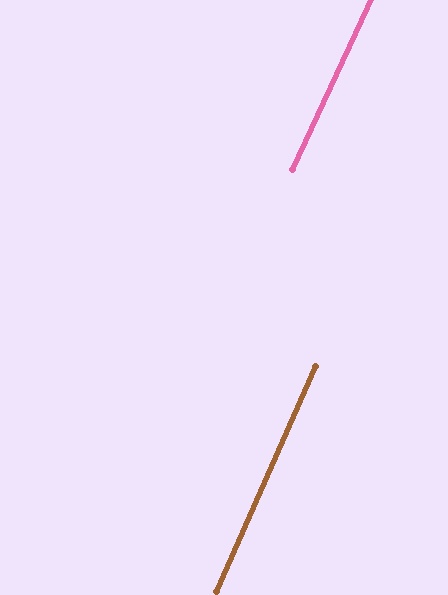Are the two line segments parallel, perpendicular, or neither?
Parallel — their directions differ by only 1.0°.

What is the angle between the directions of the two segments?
Approximately 1 degree.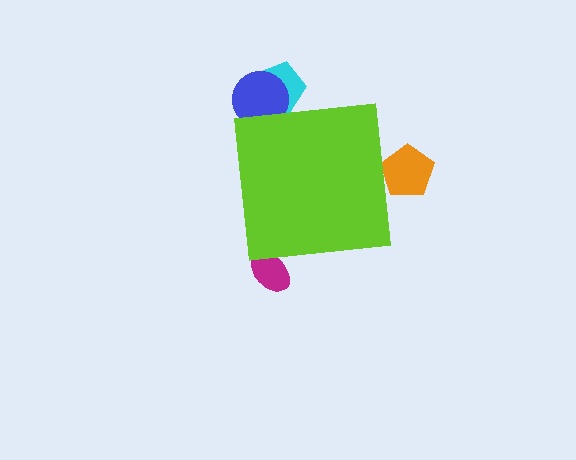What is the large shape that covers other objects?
A lime square.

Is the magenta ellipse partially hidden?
Yes, the magenta ellipse is partially hidden behind the lime square.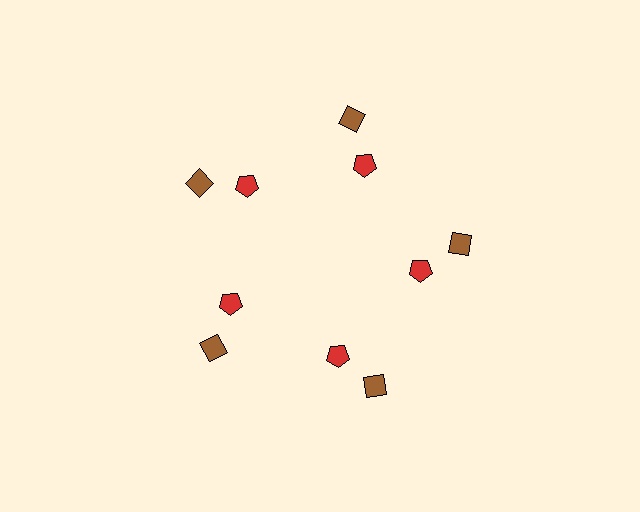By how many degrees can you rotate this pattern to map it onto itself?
The pattern maps onto itself every 72 degrees of rotation.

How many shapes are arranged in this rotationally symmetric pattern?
There are 10 shapes, arranged in 5 groups of 2.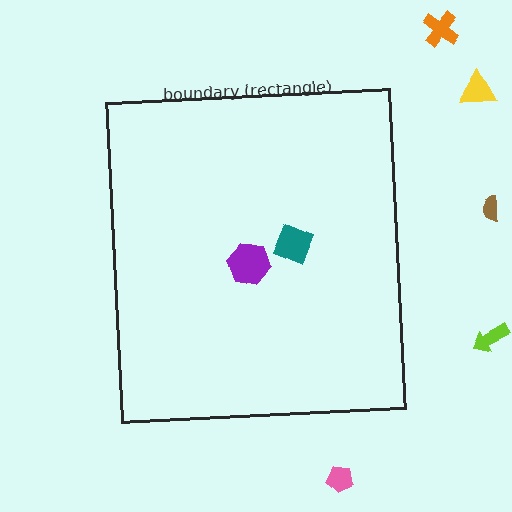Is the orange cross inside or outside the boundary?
Outside.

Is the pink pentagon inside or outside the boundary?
Outside.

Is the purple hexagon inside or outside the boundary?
Inside.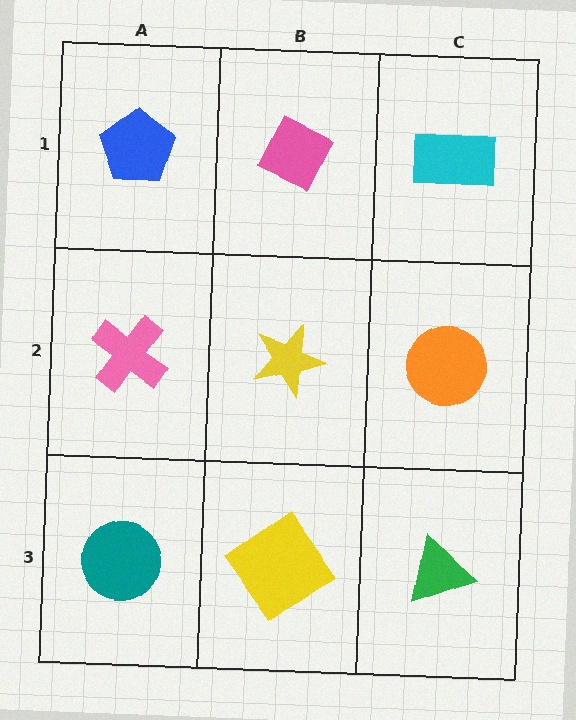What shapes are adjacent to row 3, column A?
A pink cross (row 2, column A), a yellow diamond (row 3, column B).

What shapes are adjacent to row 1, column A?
A pink cross (row 2, column A), a pink diamond (row 1, column B).